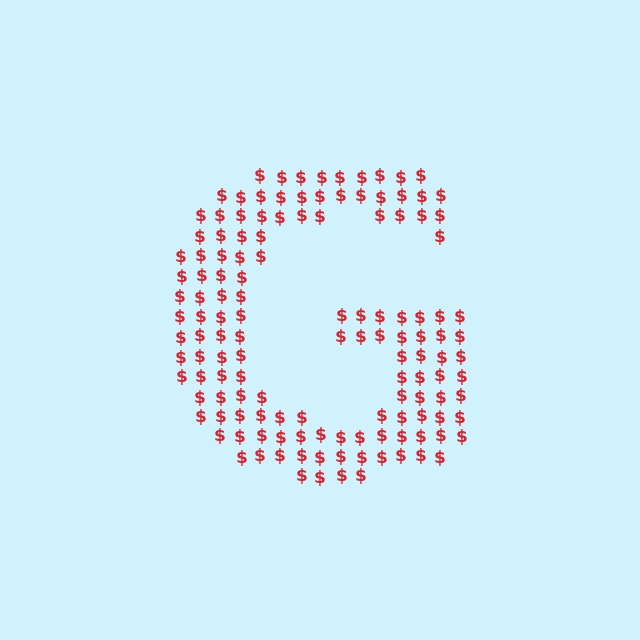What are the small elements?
The small elements are dollar signs.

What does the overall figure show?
The overall figure shows the letter G.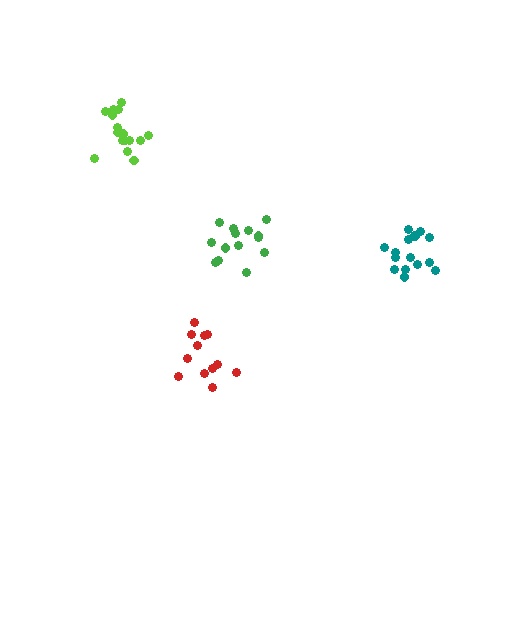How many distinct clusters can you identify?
There are 4 distinct clusters.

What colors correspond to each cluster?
The clusters are colored: lime, green, red, teal.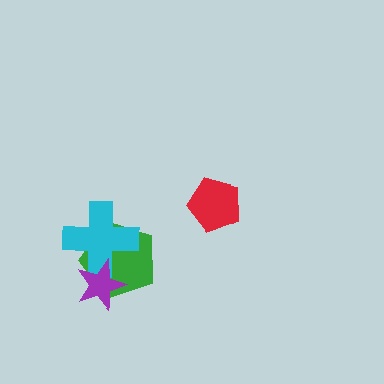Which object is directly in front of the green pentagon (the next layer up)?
The cyan cross is directly in front of the green pentagon.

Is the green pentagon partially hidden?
Yes, it is partially covered by another shape.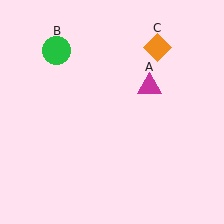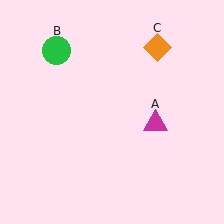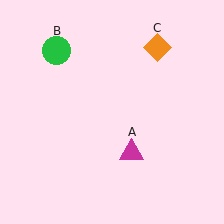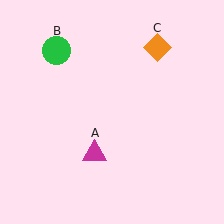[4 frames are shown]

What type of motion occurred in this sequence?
The magenta triangle (object A) rotated clockwise around the center of the scene.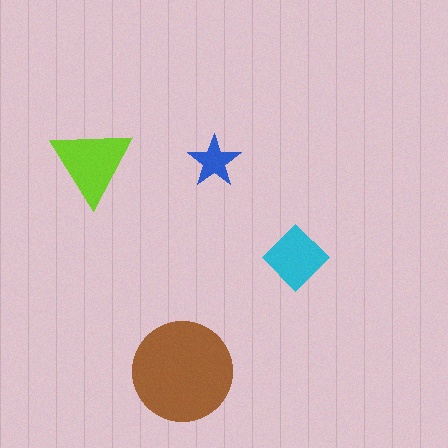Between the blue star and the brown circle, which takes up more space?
The brown circle.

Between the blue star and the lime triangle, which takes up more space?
The lime triangle.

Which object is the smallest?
The blue star.